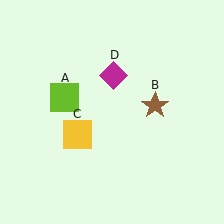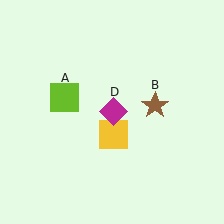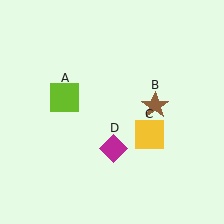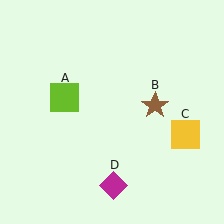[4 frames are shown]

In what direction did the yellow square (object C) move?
The yellow square (object C) moved right.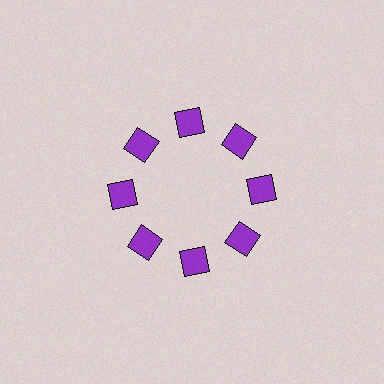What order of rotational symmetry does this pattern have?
This pattern has 8-fold rotational symmetry.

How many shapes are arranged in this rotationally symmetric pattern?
There are 8 shapes, arranged in 8 groups of 1.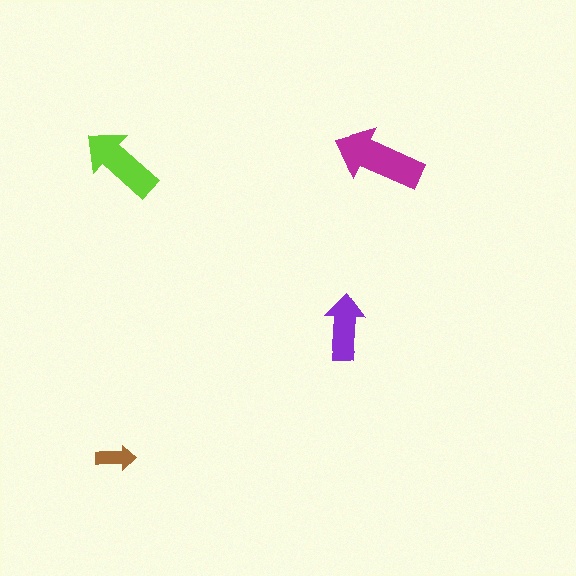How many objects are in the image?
There are 4 objects in the image.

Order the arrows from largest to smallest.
the magenta one, the lime one, the purple one, the brown one.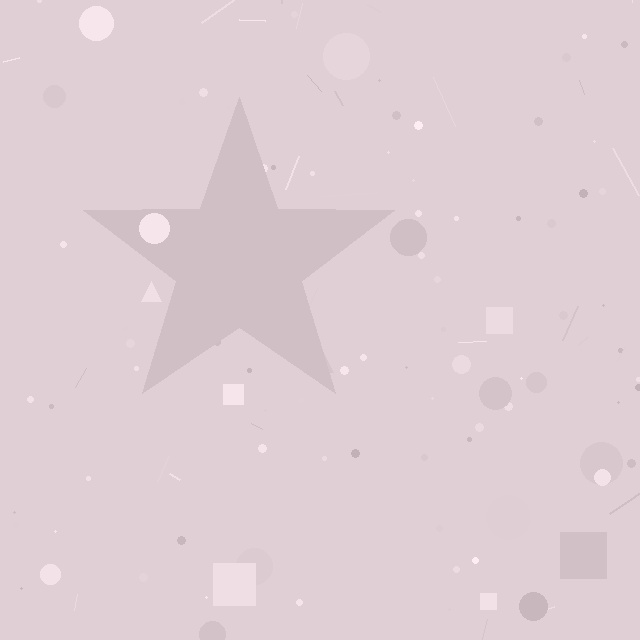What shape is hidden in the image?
A star is hidden in the image.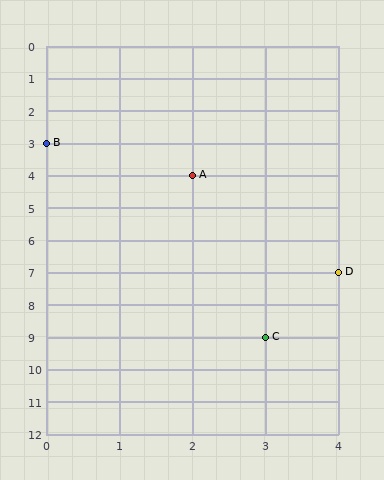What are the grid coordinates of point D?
Point D is at grid coordinates (4, 7).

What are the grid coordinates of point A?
Point A is at grid coordinates (2, 4).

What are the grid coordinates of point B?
Point B is at grid coordinates (0, 3).